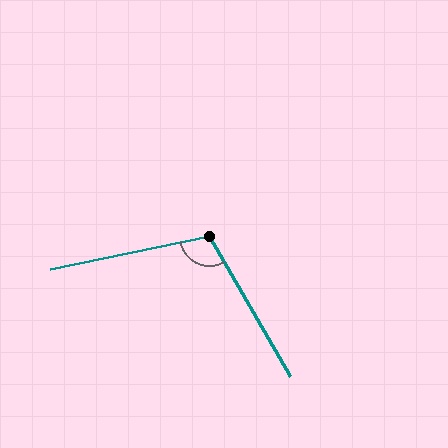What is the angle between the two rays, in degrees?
Approximately 108 degrees.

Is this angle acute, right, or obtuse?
It is obtuse.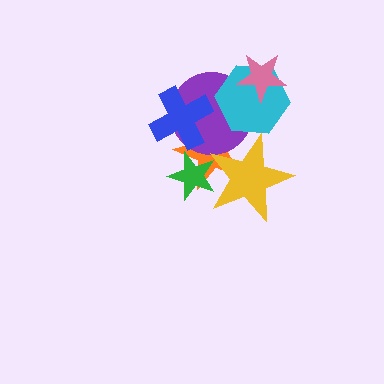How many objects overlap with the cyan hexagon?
3 objects overlap with the cyan hexagon.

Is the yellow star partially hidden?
No, no other shape covers it.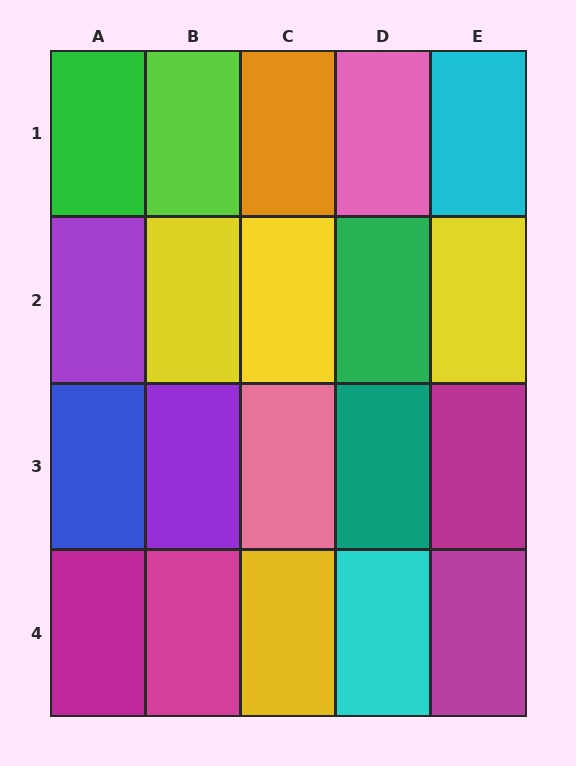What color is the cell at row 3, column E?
Magenta.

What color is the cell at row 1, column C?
Orange.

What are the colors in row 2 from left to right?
Purple, yellow, yellow, green, yellow.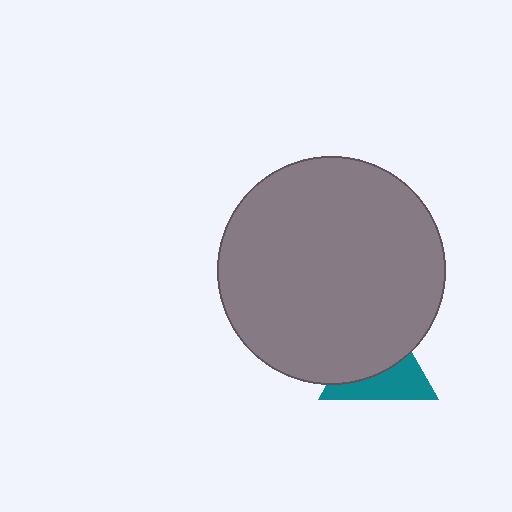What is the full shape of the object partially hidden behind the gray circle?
The partially hidden object is a teal triangle.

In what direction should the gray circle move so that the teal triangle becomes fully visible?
The gray circle should move up. That is the shortest direction to clear the overlap and leave the teal triangle fully visible.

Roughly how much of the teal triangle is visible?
A small part of it is visible (roughly 43%).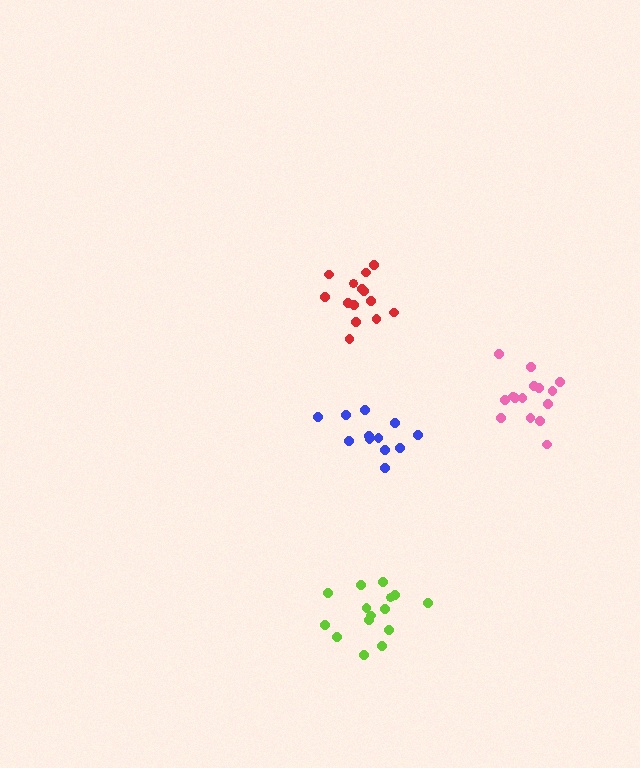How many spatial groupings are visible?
There are 4 spatial groupings.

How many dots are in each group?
Group 1: 14 dots, Group 2: 15 dots, Group 3: 12 dots, Group 4: 15 dots (56 total).